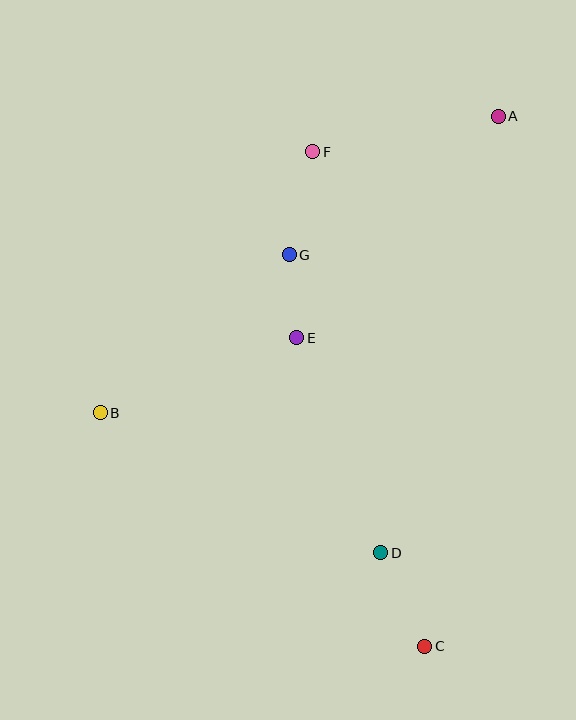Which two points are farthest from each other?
Points A and C are farthest from each other.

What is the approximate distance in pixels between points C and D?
The distance between C and D is approximately 103 pixels.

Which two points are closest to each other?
Points E and G are closest to each other.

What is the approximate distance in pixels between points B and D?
The distance between B and D is approximately 313 pixels.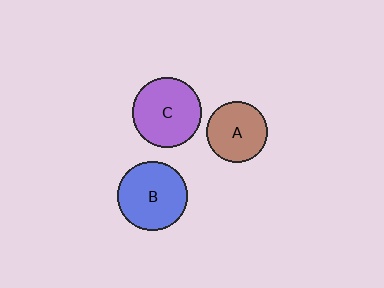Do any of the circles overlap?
No, none of the circles overlap.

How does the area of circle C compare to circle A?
Approximately 1.3 times.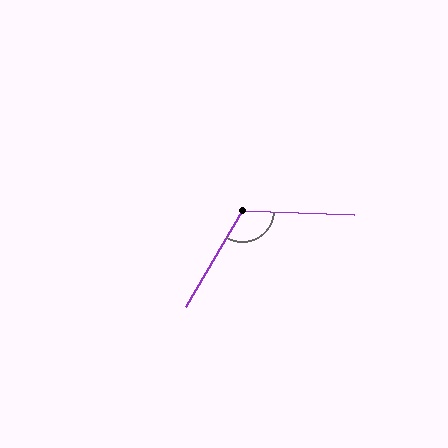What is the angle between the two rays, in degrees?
Approximately 118 degrees.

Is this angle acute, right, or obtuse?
It is obtuse.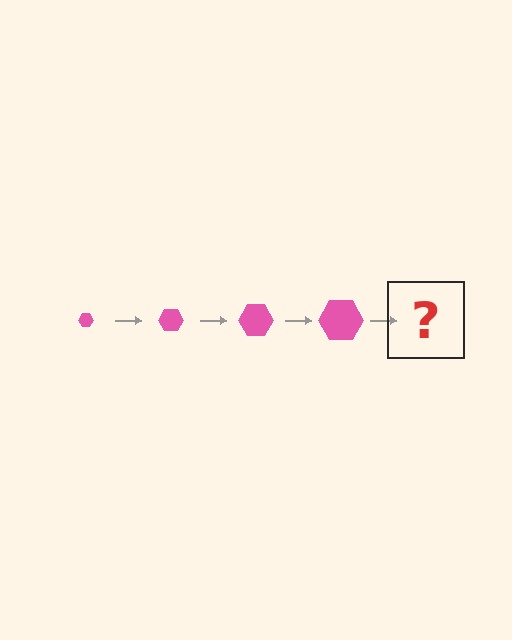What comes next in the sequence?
The next element should be a pink hexagon, larger than the previous one.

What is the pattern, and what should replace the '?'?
The pattern is that the hexagon gets progressively larger each step. The '?' should be a pink hexagon, larger than the previous one.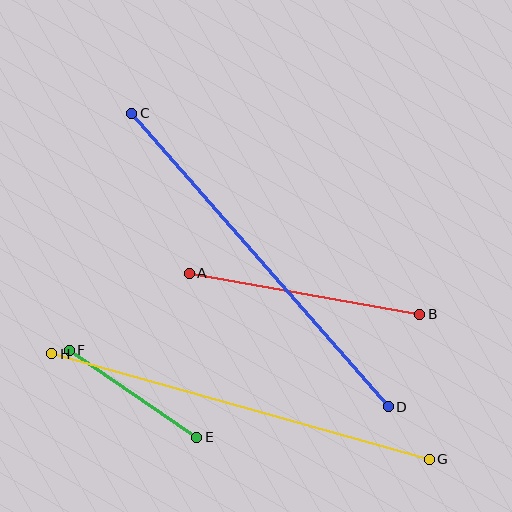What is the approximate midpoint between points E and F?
The midpoint is at approximately (133, 394) pixels.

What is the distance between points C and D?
The distance is approximately 390 pixels.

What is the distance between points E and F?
The distance is approximately 154 pixels.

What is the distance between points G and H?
The distance is approximately 392 pixels.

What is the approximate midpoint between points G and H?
The midpoint is at approximately (240, 407) pixels.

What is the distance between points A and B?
The distance is approximately 234 pixels.